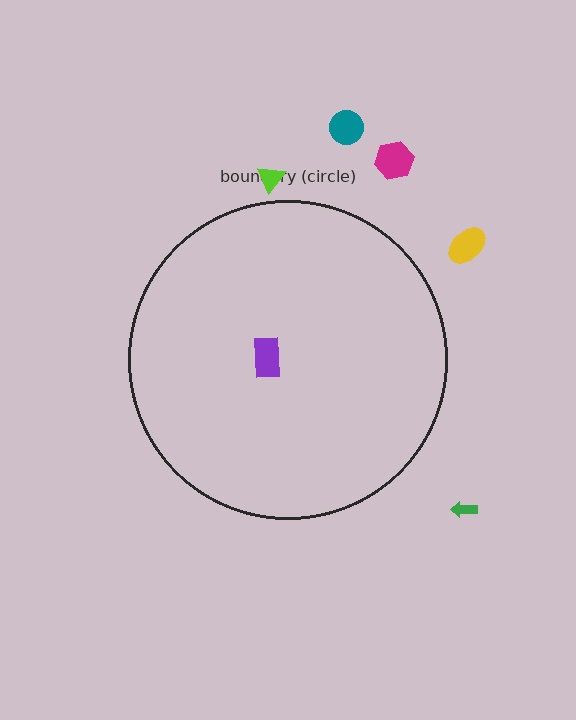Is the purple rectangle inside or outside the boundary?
Inside.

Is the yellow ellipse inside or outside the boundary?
Outside.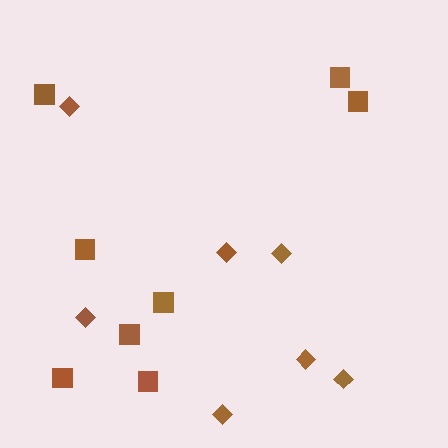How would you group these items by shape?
There are 2 groups: one group of diamonds (7) and one group of squares (8).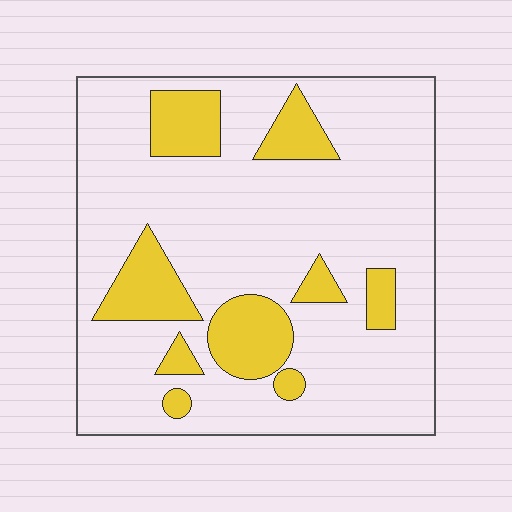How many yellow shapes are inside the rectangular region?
9.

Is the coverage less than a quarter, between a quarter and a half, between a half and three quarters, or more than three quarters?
Less than a quarter.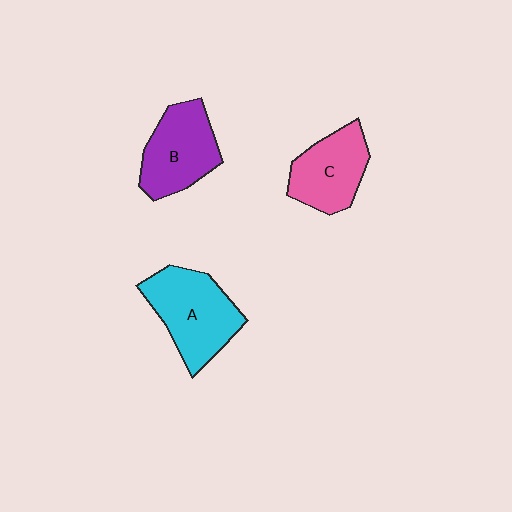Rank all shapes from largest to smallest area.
From largest to smallest: A (cyan), B (purple), C (pink).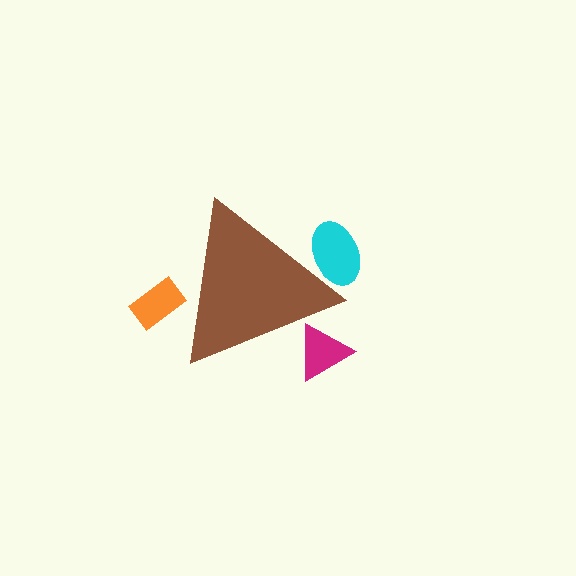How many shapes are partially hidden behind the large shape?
3 shapes are partially hidden.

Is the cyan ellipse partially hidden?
Yes, the cyan ellipse is partially hidden behind the brown triangle.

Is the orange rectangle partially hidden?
Yes, the orange rectangle is partially hidden behind the brown triangle.